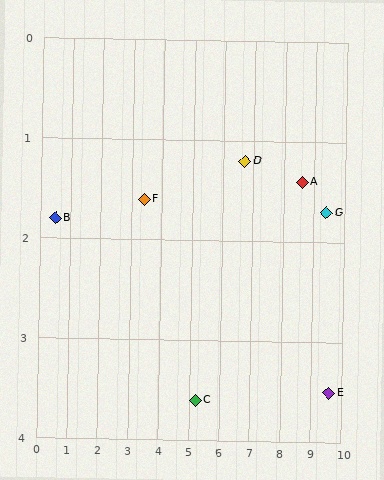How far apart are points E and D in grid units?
Points E and D are about 3.7 grid units apart.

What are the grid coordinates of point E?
Point E is at approximately (9.6, 3.5).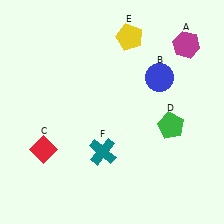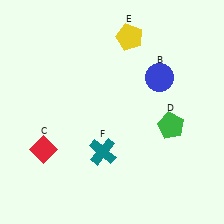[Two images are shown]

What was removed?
The magenta hexagon (A) was removed in Image 2.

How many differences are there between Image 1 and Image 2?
There is 1 difference between the two images.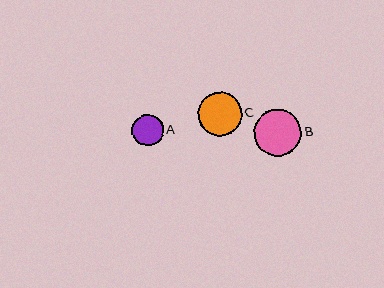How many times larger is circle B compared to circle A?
Circle B is approximately 1.5 times the size of circle A.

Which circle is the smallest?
Circle A is the smallest with a size of approximately 32 pixels.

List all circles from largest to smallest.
From largest to smallest: B, C, A.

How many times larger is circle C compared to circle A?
Circle C is approximately 1.4 times the size of circle A.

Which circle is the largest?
Circle B is the largest with a size of approximately 47 pixels.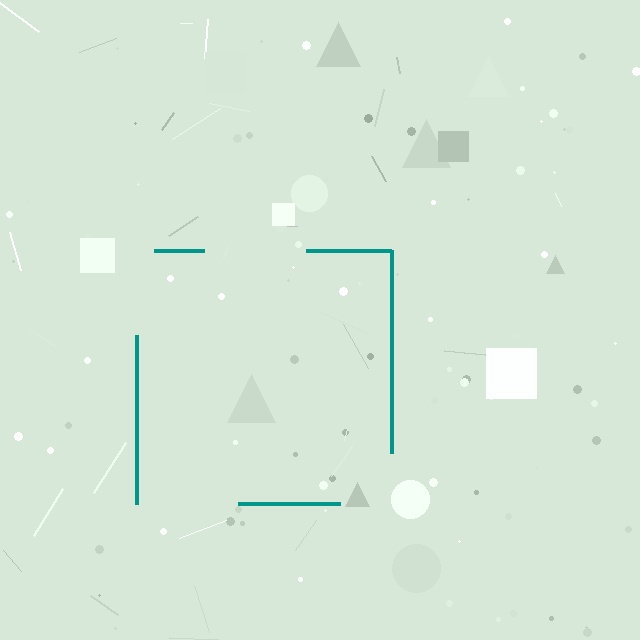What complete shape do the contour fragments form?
The contour fragments form a square.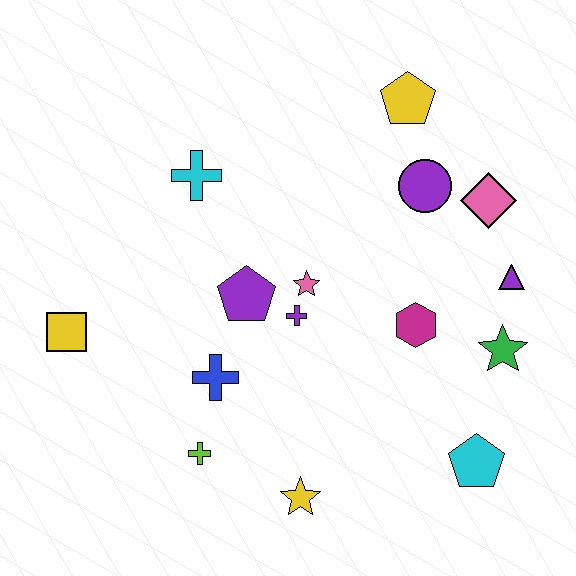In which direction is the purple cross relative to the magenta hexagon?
The purple cross is to the left of the magenta hexagon.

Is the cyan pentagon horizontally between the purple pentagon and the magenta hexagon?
No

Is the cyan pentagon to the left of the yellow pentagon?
No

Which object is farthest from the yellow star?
The yellow pentagon is farthest from the yellow star.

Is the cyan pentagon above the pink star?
No